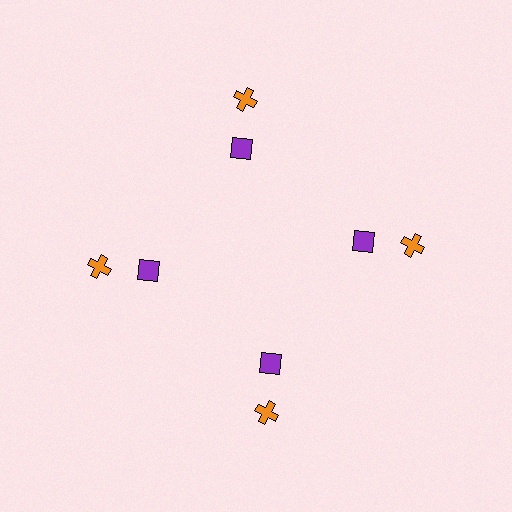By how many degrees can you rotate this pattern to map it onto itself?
The pattern maps onto itself every 90 degrees of rotation.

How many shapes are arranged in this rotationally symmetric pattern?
There are 8 shapes, arranged in 4 groups of 2.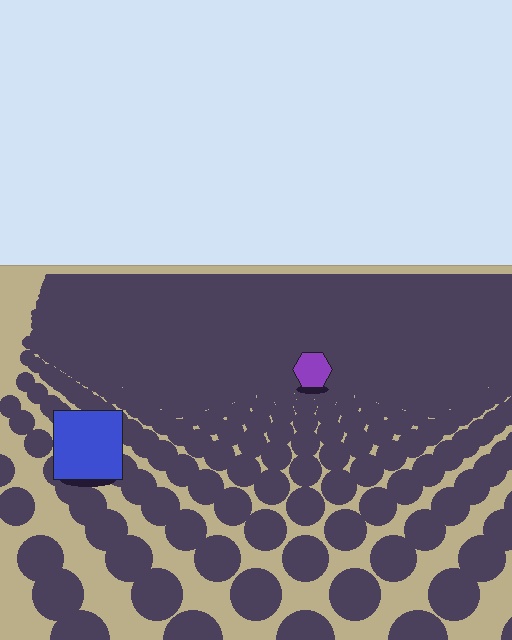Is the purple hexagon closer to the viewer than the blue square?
No. The blue square is closer — you can tell from the texture gradient: the ground texture is coarser near it.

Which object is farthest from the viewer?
The purple hexagon is farthest from the viewer. It appears smaller and the ground texture around it is denser.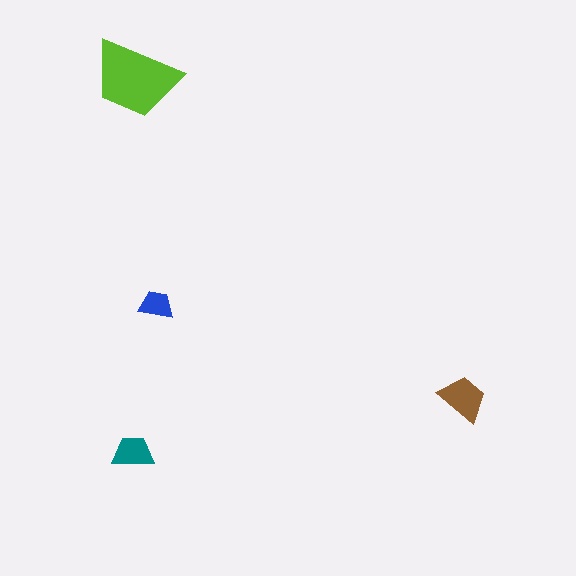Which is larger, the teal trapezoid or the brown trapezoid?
The brown one.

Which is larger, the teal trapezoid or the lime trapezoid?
The lime one.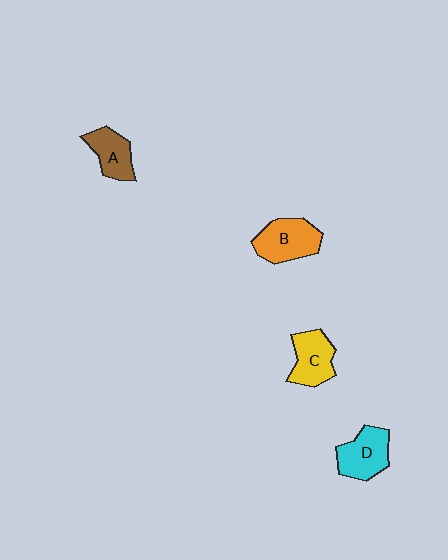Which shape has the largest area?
Shape B (orange).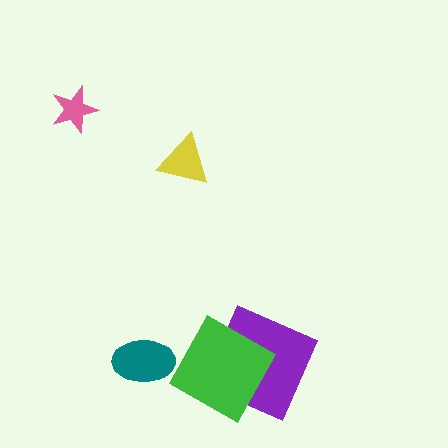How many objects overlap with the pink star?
0 objects overlap with the pink star.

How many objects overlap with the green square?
1 object overlaps with the green square.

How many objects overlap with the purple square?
1 object overlaps with the purple square.